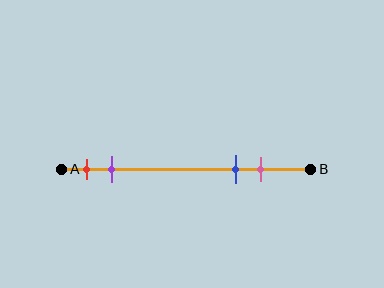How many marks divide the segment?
There are 4 marks dividing the segment.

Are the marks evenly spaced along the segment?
No, the marks are not evenly spaced.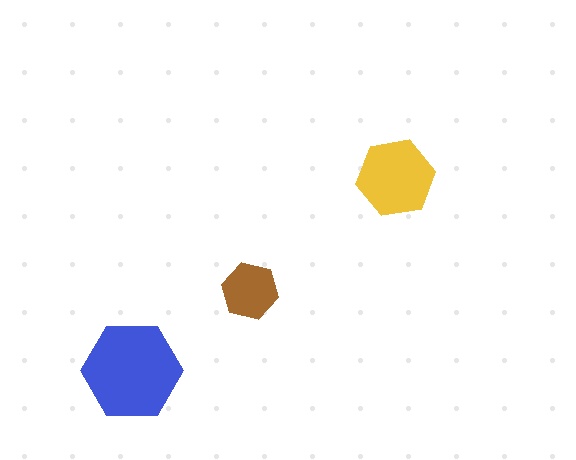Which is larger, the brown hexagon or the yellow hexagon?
The yellow one.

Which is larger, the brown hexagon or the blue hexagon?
The blue one.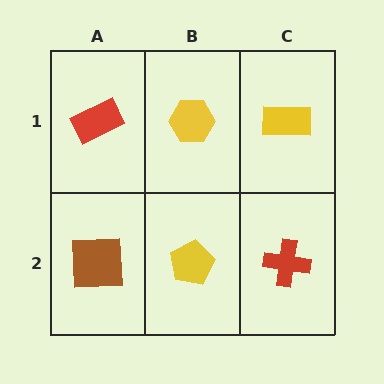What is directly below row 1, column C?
A red cross.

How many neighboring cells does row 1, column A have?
2.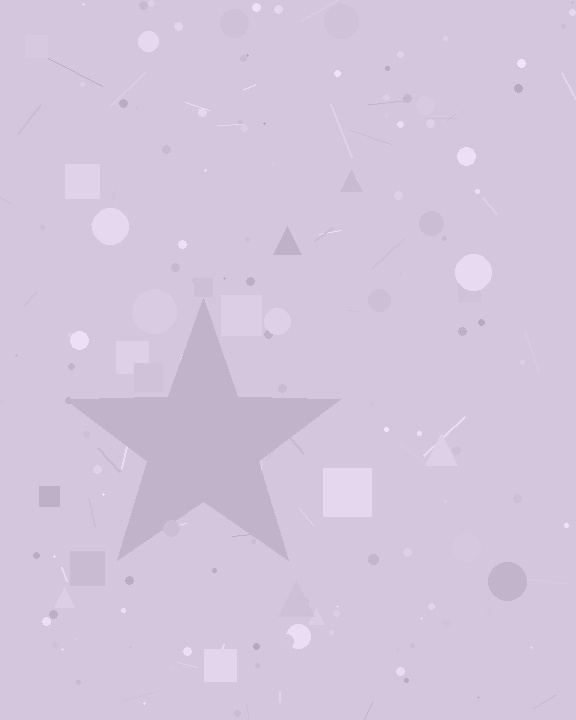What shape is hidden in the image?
A star is hidden in the image.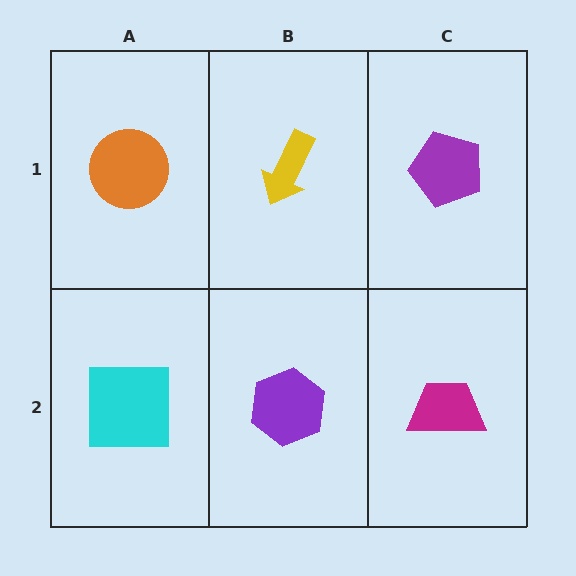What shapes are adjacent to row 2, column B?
A yellow arrow (row 1, column B), a cyan square (row 2, column A), a magenta trapezoid (row 2, column C).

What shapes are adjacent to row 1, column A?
A cyan square (row 2, column A), a yellow arrow (row 1, column B).